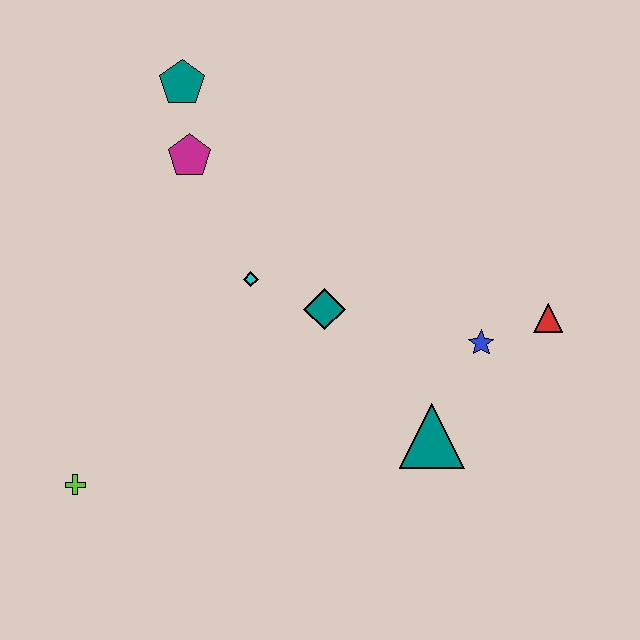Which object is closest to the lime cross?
The cyan diamond is closest to the lime cross.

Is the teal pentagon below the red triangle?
No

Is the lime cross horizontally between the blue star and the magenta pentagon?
No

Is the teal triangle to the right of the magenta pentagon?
Yes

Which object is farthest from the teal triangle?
The teal pentagon is farthest from the teal triangle.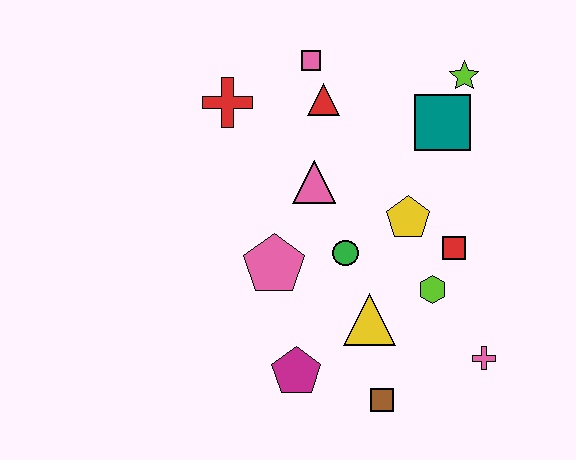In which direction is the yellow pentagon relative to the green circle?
The yellow pentagon is to the right of the green circle.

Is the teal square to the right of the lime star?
No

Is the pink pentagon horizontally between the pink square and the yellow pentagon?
No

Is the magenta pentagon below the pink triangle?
Yes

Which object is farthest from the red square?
The red cross is farthest from the red square.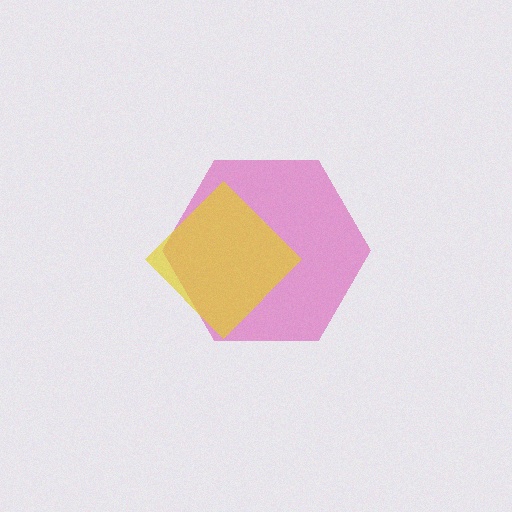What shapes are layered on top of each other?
The layered shapes are: a pink hexagon, a yellow diamond.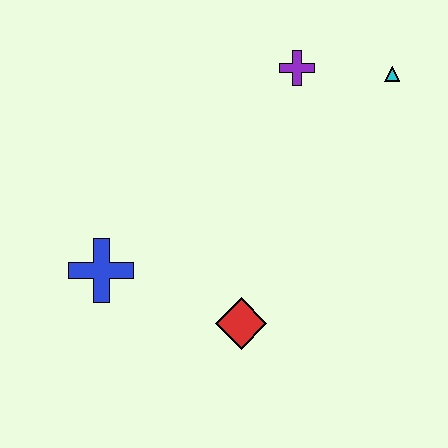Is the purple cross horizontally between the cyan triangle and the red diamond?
Yes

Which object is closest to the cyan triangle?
The purple cross is closest to the cyan triangle.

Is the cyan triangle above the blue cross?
Yes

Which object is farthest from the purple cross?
The blue cross is farthest from the purple cross.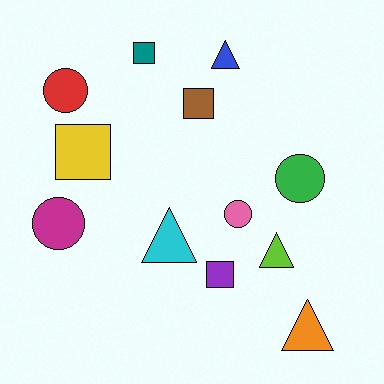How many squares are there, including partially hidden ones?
There are 4 squares.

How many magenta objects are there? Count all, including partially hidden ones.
There is 1 magenta object.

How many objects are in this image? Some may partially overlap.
There are 12 objects.